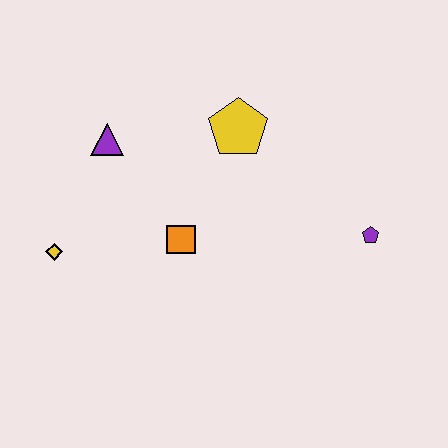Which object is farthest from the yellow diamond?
The purple pentagon is farthest from the yellow diamond.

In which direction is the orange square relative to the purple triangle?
The orange square is below the purple triangle.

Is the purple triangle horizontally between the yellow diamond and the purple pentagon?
Yes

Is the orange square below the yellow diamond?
No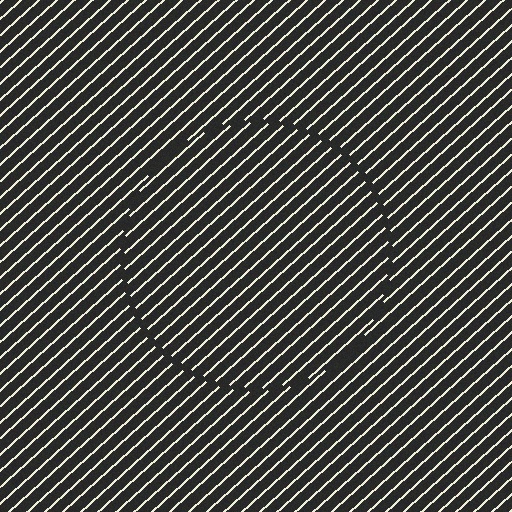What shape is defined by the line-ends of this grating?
An illusory circle. The interior of the shape contains the same grating, shifted by half a period — the contour is defined by the phase discontinuity where line-ends from the inner and outer gratings abut.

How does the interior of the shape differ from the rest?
The interior of the shape contains the same grating, shifted by half a period — the contour is defined by the phase discontinuity where line-ends from the inner and outer gratings abut.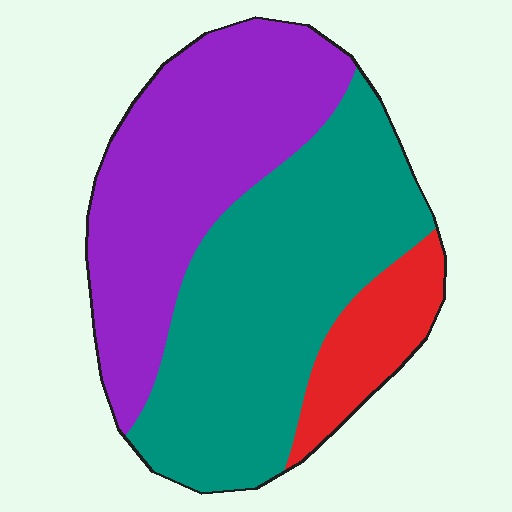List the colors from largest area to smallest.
From largest to smallest: teal, purple, red.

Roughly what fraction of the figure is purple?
Purple covers 40% of the figure.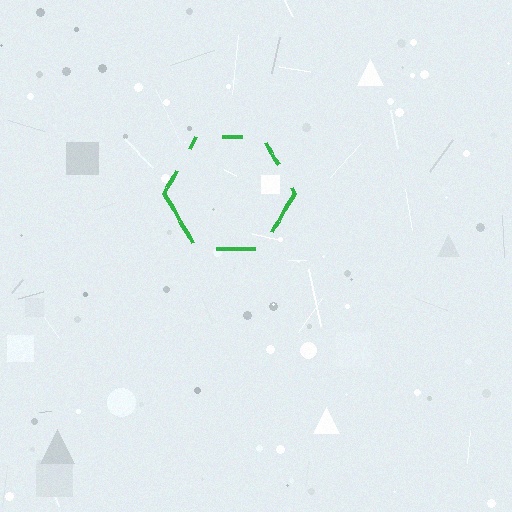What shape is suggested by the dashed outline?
The dashed outline suggests a hexagon.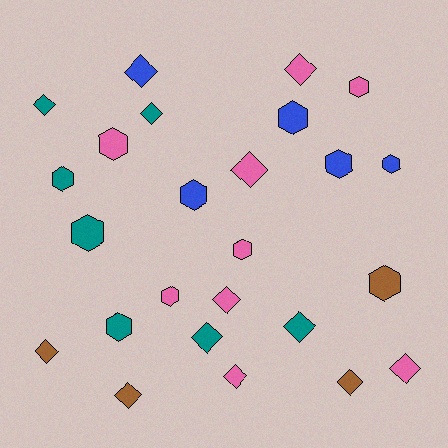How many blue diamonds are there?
There is 1 blue diamond.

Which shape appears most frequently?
Diamond, with 13 objects.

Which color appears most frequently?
Pink, with 9 objects.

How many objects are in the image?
There are 25 objects.